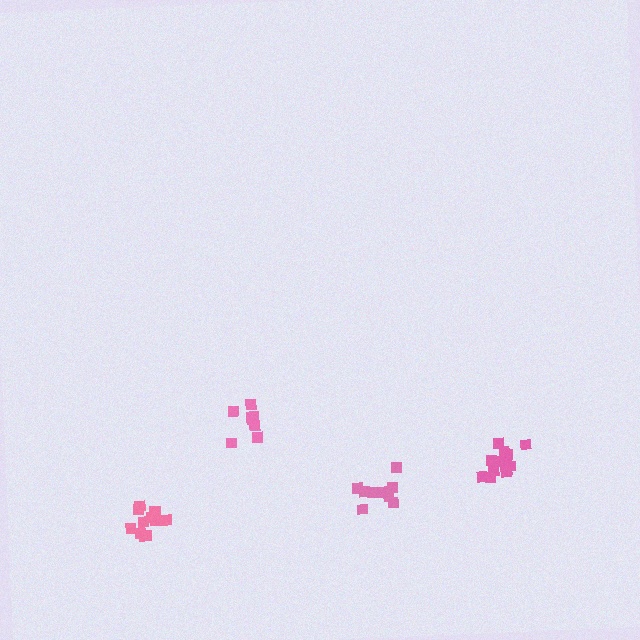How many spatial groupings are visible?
There are 4 spatial groupings.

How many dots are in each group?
Group 1: 14 dots, Group 2: 8 dots, Group 3: 9 dots, Group 4: 14 dots (45 total).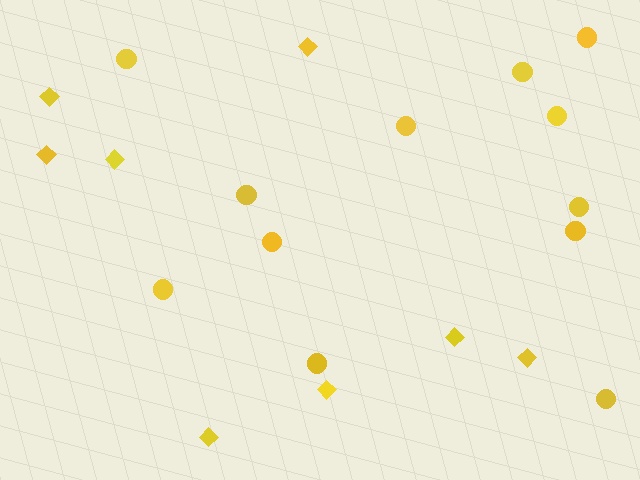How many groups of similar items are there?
There are 2 groups: one group of circles (12) and one group of diamonds (8).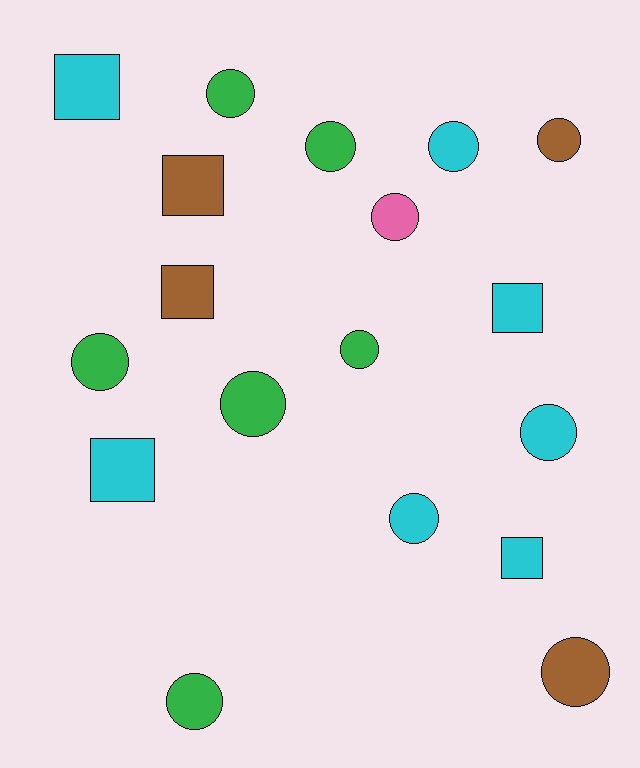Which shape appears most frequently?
Circle, with 12 objects.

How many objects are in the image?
There are 18 objects.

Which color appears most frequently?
Cyan, with 7 objects.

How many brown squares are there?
There are 2 brown squares.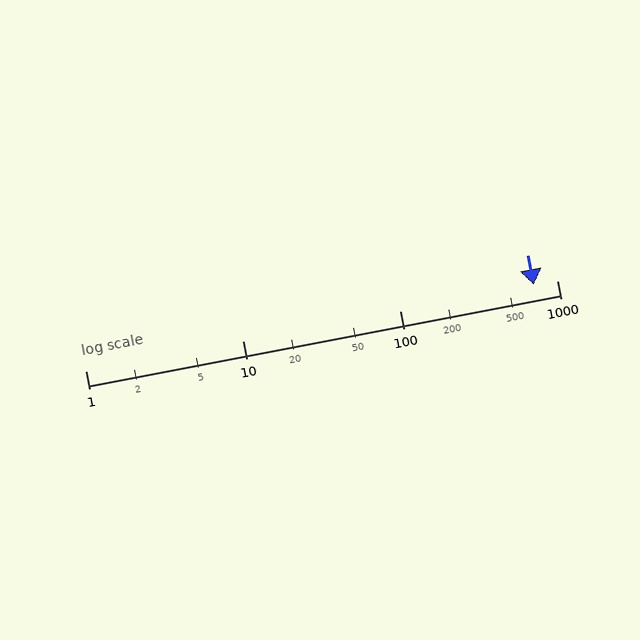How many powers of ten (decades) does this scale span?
The scale spans 3 decades, from 1 to 1000.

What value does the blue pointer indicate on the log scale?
The pointer indicates approximately 710.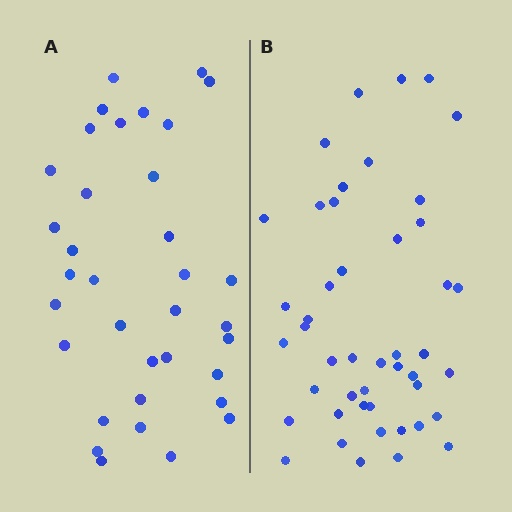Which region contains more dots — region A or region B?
Region B (the right region) has more dots.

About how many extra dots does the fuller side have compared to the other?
Region B has roughly 12 or so more dots than region A.